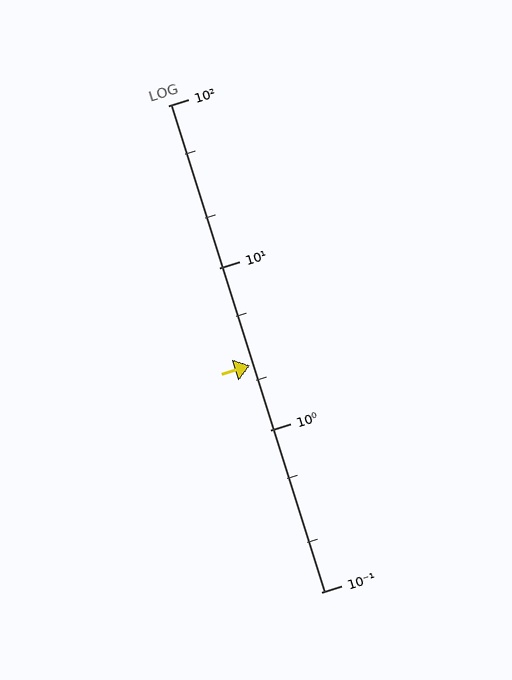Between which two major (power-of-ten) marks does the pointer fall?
The pointer is between 1 and 10.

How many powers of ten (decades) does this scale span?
The scale spans 3 decades, from 0.1 to 100.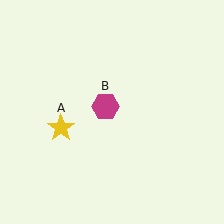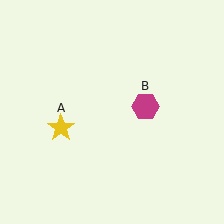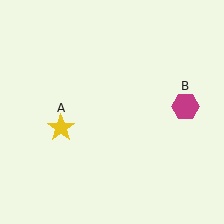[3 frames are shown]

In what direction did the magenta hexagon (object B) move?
The magenta hexagon (object B) moved right.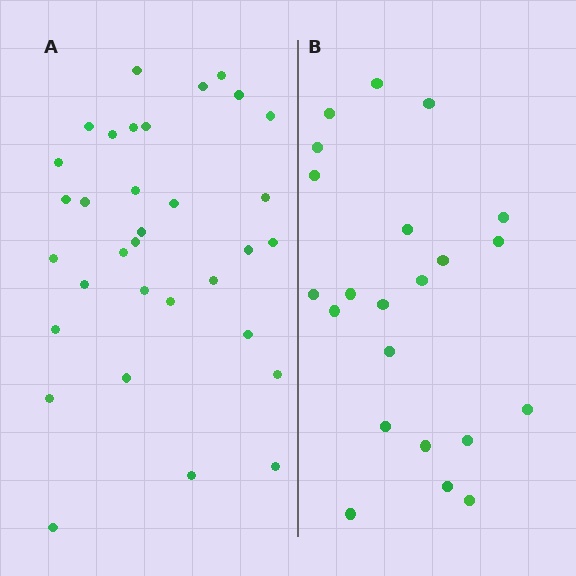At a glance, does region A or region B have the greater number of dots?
Region A (the left region) has more dots.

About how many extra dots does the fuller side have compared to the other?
Region A has roughly 12 or so more dots than region B.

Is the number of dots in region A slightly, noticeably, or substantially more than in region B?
Region A has substantially more. The ratio is roughly 1.5 to 1.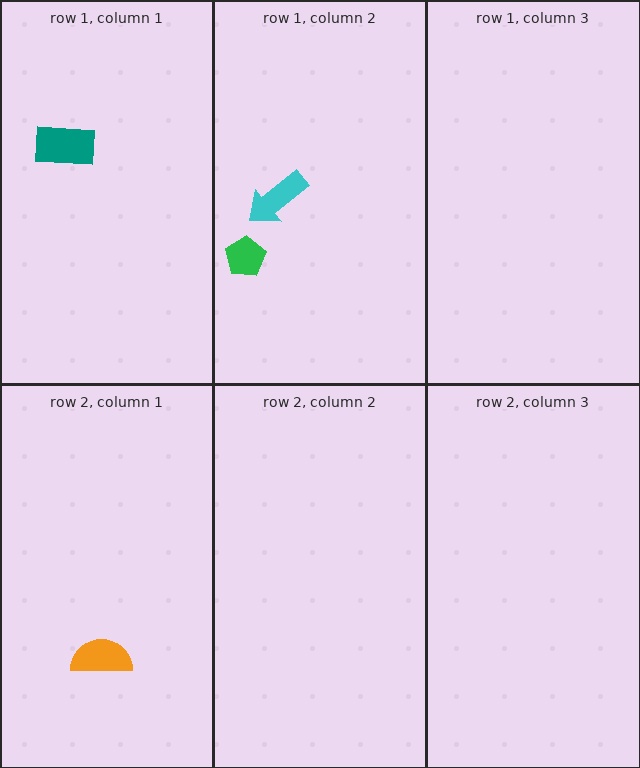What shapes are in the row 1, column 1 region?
The teal rectangle.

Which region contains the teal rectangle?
The row 1, column 1 region.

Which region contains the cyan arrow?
The row 1, column 2 region.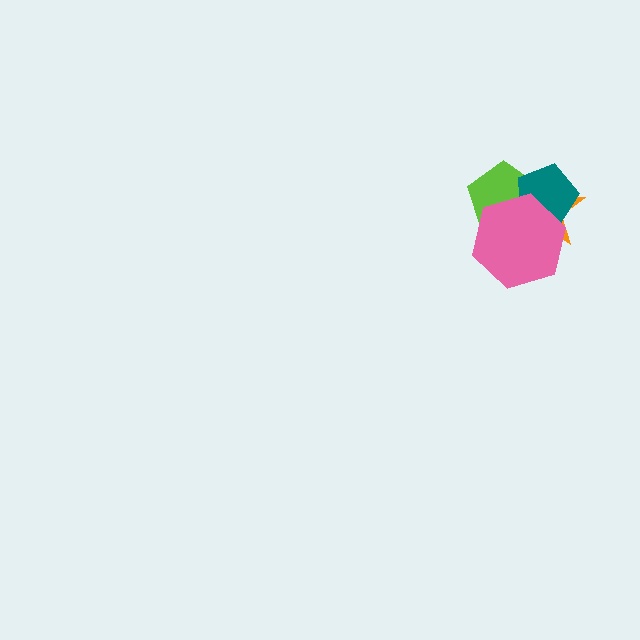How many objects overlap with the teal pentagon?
3 objects overlap with the teal pentagon.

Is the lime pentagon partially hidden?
Yes, it is partially covered by another shape.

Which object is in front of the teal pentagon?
The pink hexagon is in front of the teal pentagon.